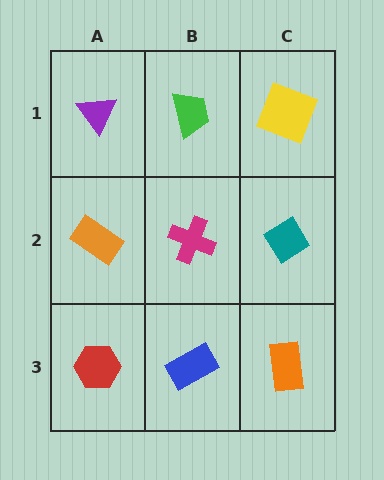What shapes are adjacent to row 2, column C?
A yellow square (row 1, column C), an orange rectangle (row 3, column C), a magenta cross (row 2, column B).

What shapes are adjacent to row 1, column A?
An orange rectangle (row 2, column A), a green trapezoid (row 1, column B).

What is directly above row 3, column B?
A magenta cross.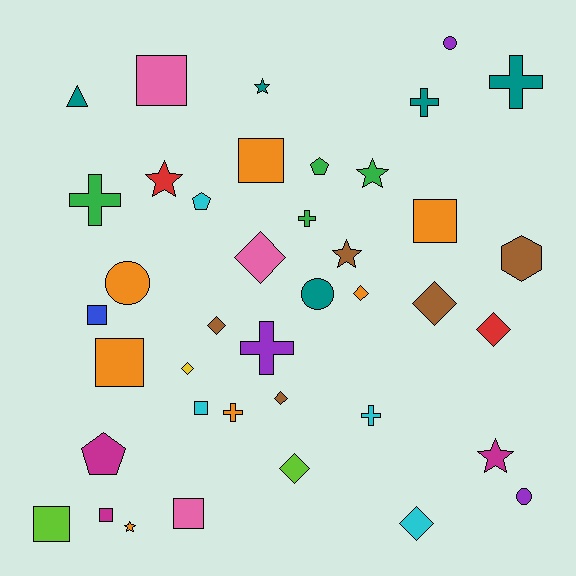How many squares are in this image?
There are 9 squares.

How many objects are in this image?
There are 40 objects.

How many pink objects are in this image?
There are 3 pink objects.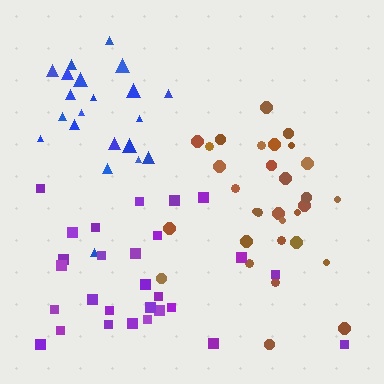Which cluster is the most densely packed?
Brown.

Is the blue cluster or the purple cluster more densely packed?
Blue.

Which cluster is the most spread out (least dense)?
Purple.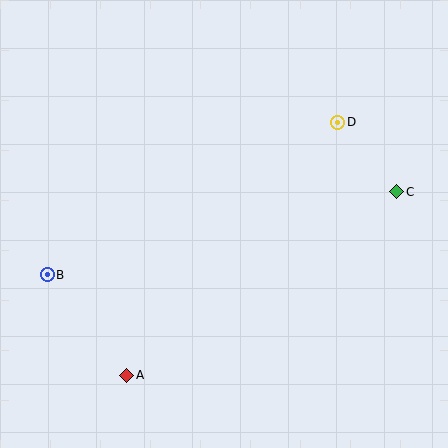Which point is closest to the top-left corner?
Point B is closest to the top-left corner.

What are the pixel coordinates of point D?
Point D is at (338, 122).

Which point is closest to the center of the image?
Point D at (338, 122) is closest to the center.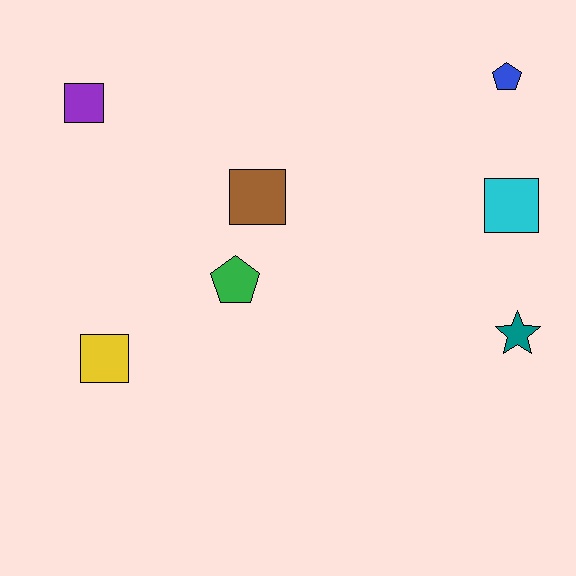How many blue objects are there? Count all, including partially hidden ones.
There is 1 blue object.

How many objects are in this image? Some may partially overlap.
There are 7 objects.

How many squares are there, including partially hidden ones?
There are 4 squares.